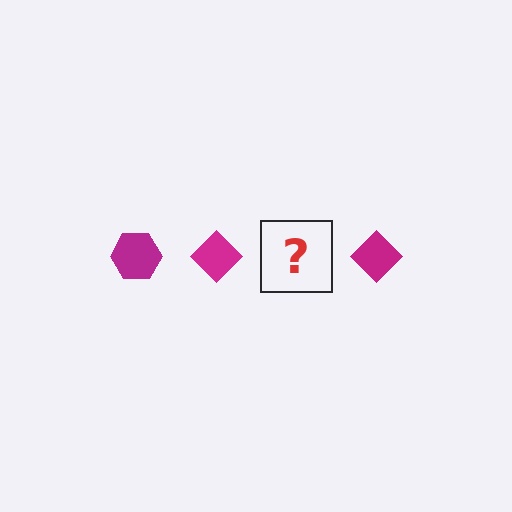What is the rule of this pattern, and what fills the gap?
The rule is that the pattern cycles through hexagon, diamond shapes in magenta. The gap should be filled with a magenta hexagon.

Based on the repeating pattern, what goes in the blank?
The blank should be a magenta hexagon.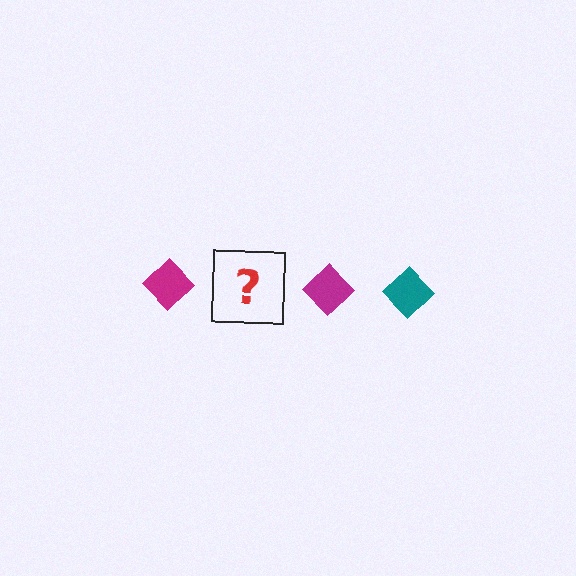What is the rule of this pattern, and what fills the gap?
The rule is that the pattern cycles through magenta, teal diamonds. The gap should be filled with a teal diamond.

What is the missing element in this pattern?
The missing element is a teal diamond.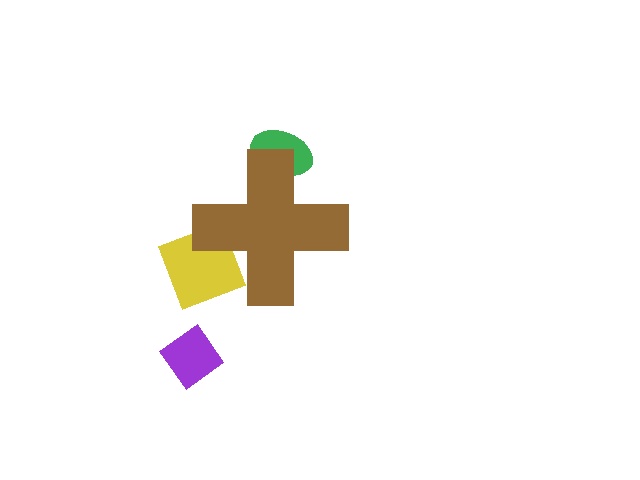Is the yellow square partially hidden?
Yes, the yellow square is partially hidden behind the brown cross.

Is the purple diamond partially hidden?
No, the purple diamond is fully visible.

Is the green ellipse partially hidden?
Yes, the green ellipse is partially hidden behind the brown cross.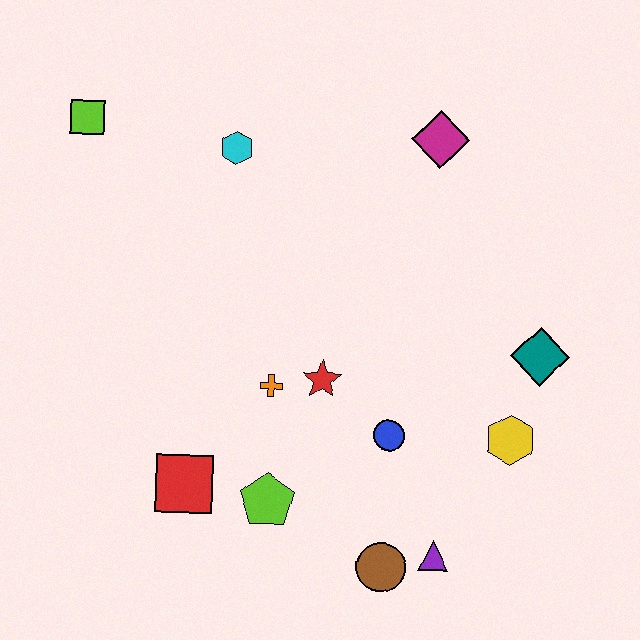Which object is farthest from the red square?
The magenta diamond is farthest from the red square.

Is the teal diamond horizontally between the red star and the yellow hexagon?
No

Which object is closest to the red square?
The lime pentagon is closest to the red square.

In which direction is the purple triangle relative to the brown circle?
The purple triangle is to the right of the brown circle.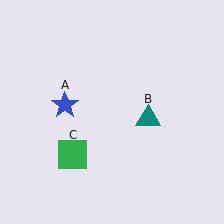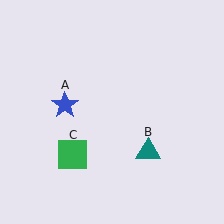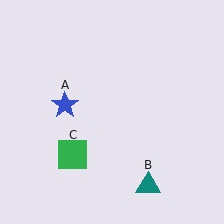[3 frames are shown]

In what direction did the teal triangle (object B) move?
The teal triangle (object B) moved down.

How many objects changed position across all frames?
1 object changed position: teal triangle (object B).